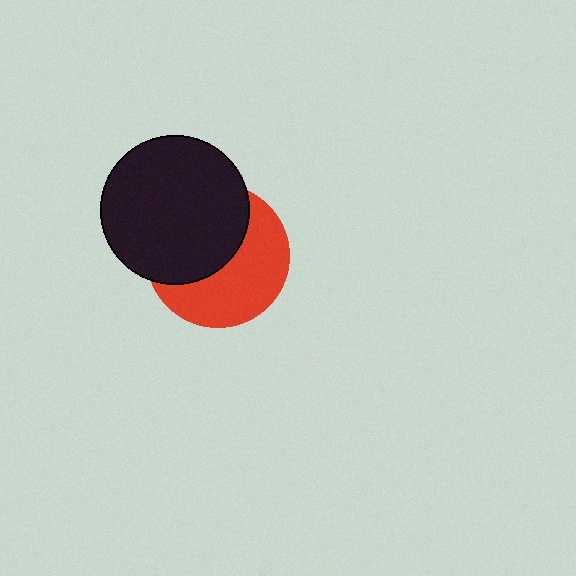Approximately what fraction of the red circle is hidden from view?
Roughly 49% of the red circle is hidden behind the black circle.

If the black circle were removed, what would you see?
You would see the complete red circle.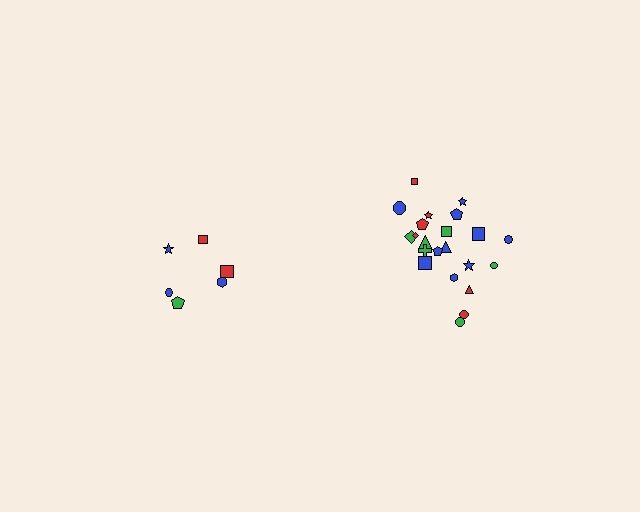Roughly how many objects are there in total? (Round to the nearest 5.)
Roughly 30 objects in total.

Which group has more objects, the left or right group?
The right group.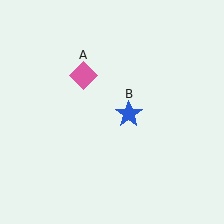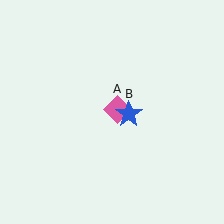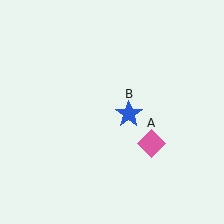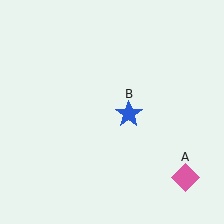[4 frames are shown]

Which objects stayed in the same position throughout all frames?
Blue star (object B) remained stationary.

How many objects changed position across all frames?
1 object changed position: pink diamond (object A).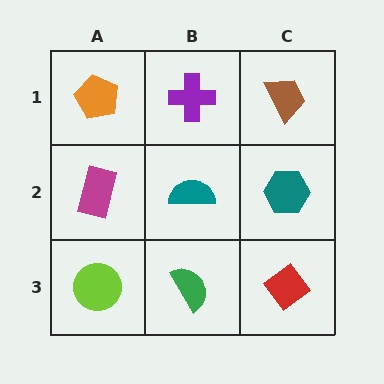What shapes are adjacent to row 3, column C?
A teal hexagon (row 2, column C), a green semicircle (row 3, column B).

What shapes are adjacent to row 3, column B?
A teal semicircle (row 2, column B), a lime circle (row 3, column A), a red diamond (row 3, column C).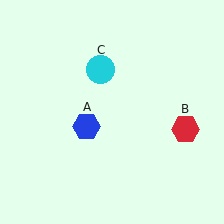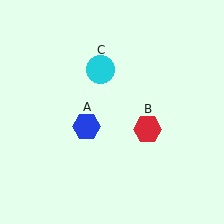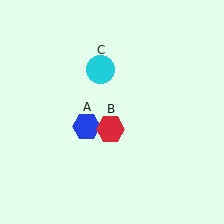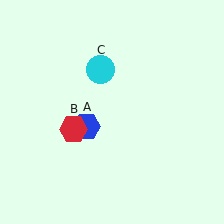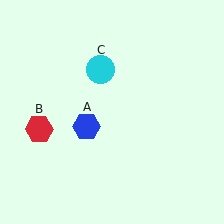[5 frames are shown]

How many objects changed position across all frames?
1 object changed position: red hexagon (object B).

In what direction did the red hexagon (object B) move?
The red hexagon (object B) moved left.